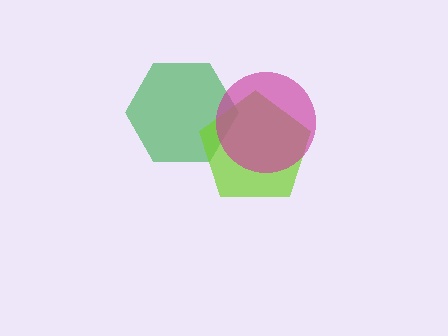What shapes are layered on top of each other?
The layered shapes are: a green hexagon, a lime pentagon, a magenta circle.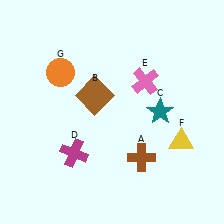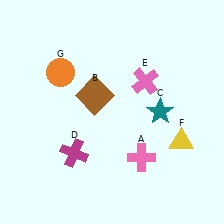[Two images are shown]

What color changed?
The cross (A) changed from brown in Image 1 to pink in Image 2.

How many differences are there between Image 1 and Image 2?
There is 1 difference between the two images.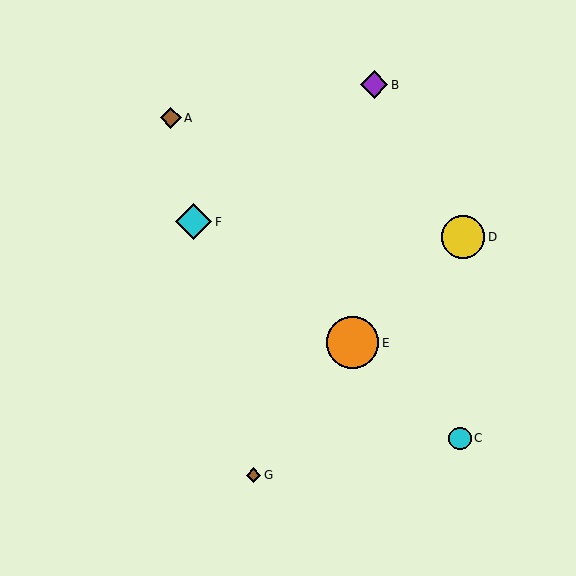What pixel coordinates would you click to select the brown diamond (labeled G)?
Click at (254, 475) to select the brown diamond G.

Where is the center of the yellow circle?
The center of the yellow circle is at (463, 237).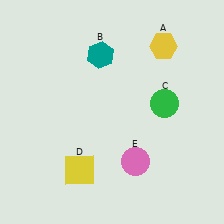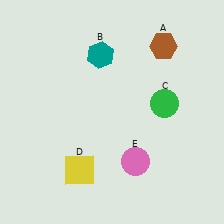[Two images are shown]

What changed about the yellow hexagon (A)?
In Image 1, A is yellow. In Image 2, it changed to brown.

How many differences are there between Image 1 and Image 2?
There is 1 difference between the two images.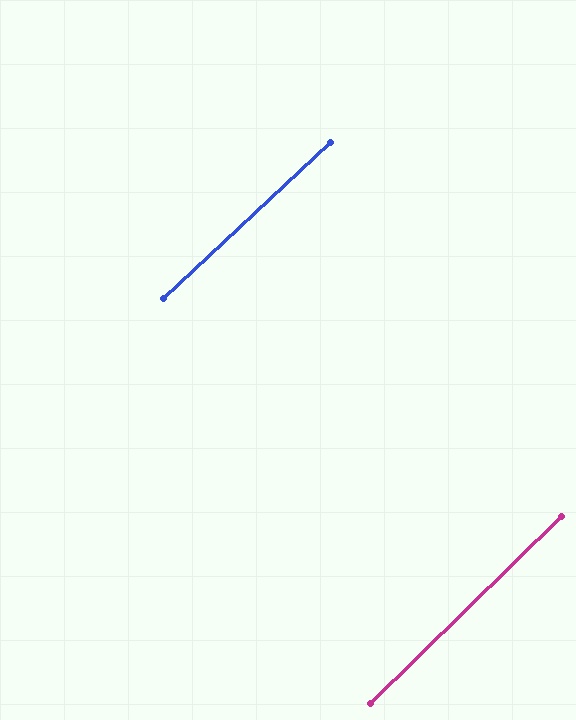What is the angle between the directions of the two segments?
Approximately 1 degree.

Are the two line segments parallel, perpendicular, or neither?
Parallel — their directions differ by only 1.2°.